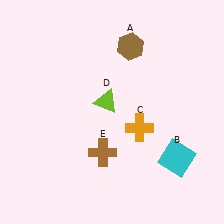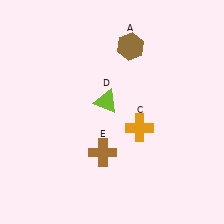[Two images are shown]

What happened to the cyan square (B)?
The cyan square (B) was removed in Image 2. It was in the bottom-right area of Image 1.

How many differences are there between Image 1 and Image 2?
There is 1 difference between the two images.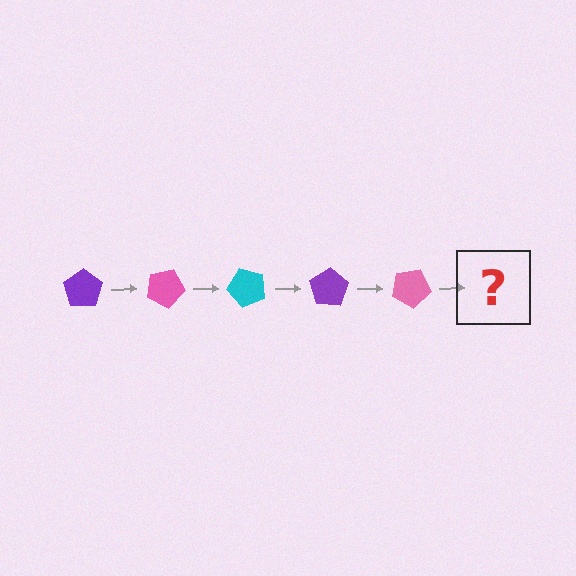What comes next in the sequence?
The next element should be a cyan pentagon, rotated 125 degrees from the start.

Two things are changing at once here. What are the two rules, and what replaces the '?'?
The two rules are that it rotates 25 degrees each step and the color cycles through purple, pink, and cyan. The '?' should be a cyan pentagon, rotated 125 degrees from the start.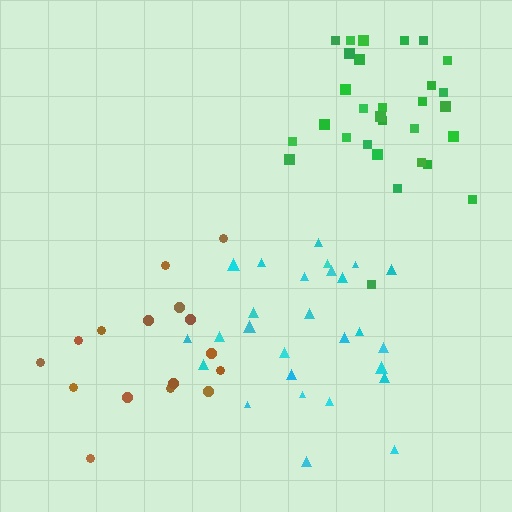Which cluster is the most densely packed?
Green.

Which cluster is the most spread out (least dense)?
Brown.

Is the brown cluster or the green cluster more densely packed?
Green.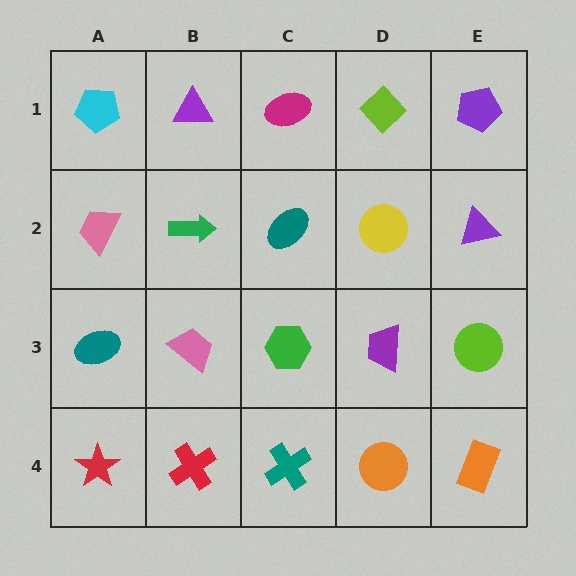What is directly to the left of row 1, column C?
A purple triangle.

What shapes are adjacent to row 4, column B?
A pink trapezoid (row 3, column B), a red star (row 4, column A), a teal cross (row 4, column C).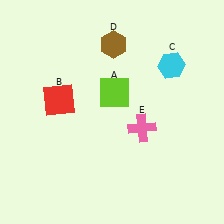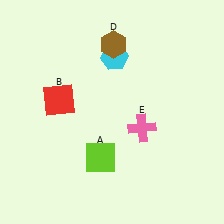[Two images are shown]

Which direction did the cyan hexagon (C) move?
The cyan hexagon (C) moved left.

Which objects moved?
The objects that moved are: the lime square (A), the cyan hexagon (C).